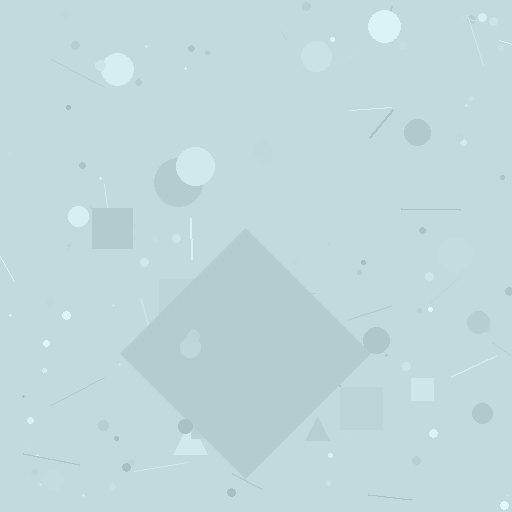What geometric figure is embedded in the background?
A diamond is embedded in the background.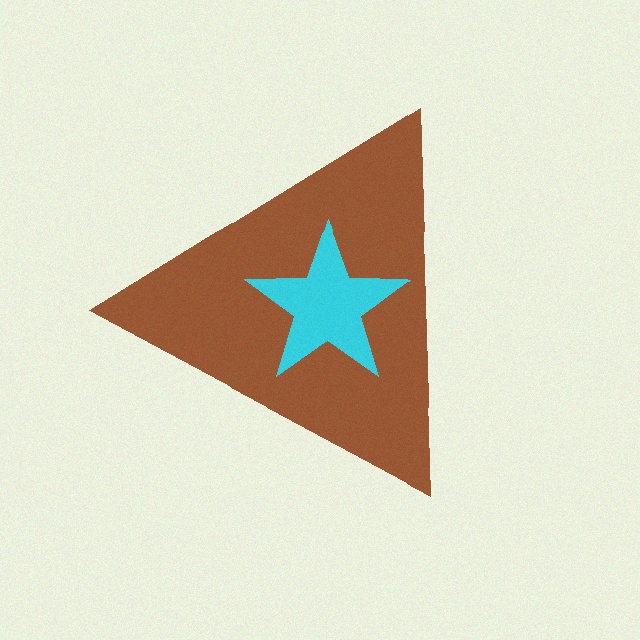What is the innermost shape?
The cyan star.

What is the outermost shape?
The brown triangle.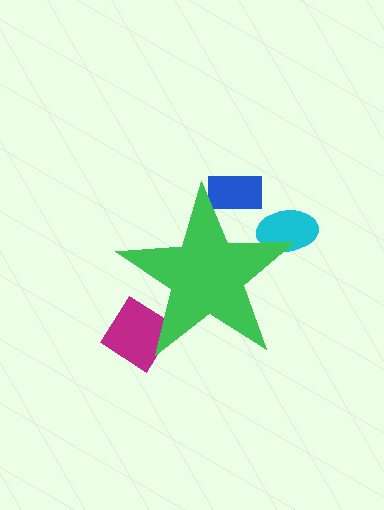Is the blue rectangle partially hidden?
Yes, the blue rectangle is partially hidden behind the green star.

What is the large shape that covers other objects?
A green star.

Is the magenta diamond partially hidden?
Yes, the magenta diamond is partially hidden behind the green star.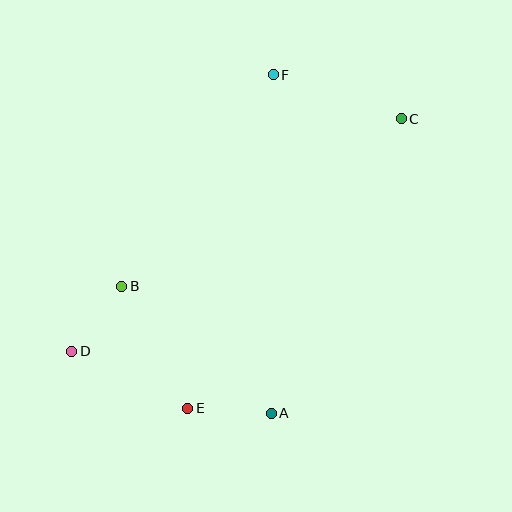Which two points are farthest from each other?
Points C and D are farthest from each other.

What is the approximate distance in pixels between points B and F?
The distance between B and F is approximately 260 pixels.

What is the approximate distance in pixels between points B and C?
The distance between B and C is approximately 326 pixels.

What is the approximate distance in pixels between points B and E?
The distance between B and E is approximately 139 pixels.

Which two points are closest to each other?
Points B and D are closest to each other.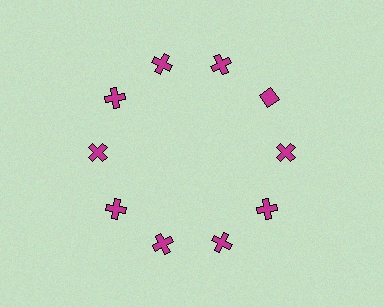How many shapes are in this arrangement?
There are 10 shapes arranged in a ring pattern.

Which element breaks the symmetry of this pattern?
The magenta diamond at roughly the 2 o'clock position breaks the symmetry. All other shapes are magenta crosses.